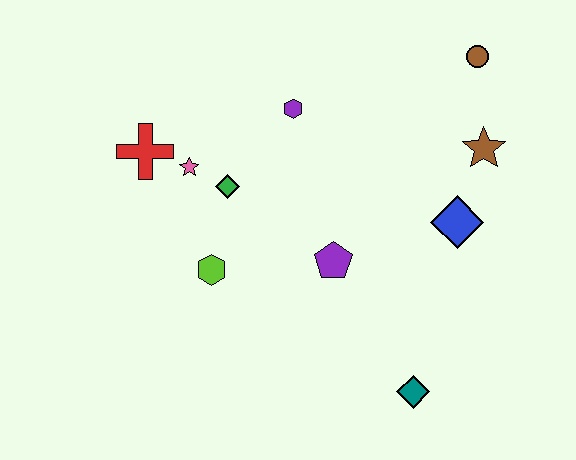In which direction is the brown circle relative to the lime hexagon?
The brown circle is to the right of the lime hexagon.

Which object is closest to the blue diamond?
The brown star is closest to the blue diamond.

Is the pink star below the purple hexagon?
Yes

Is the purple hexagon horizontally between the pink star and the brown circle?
Yes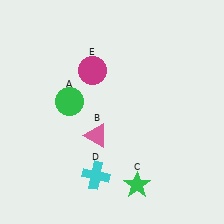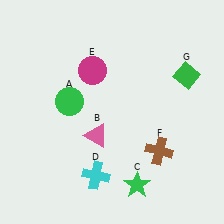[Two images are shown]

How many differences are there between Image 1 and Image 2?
There are 2 differences between the two images.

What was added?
A brown cross (F), a green diamond (G) were added in Image 2.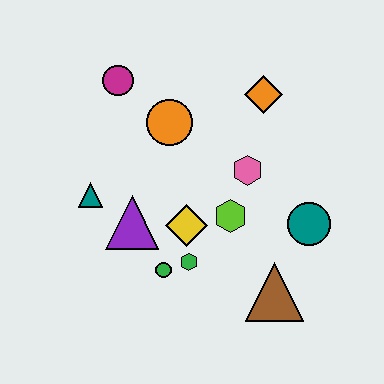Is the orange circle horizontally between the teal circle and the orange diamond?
No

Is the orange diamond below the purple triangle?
No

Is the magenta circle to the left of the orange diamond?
Yes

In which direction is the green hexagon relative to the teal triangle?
The green hexagon is to the right of the teal triangle.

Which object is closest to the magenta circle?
The orange circle is closest to the magenta circle.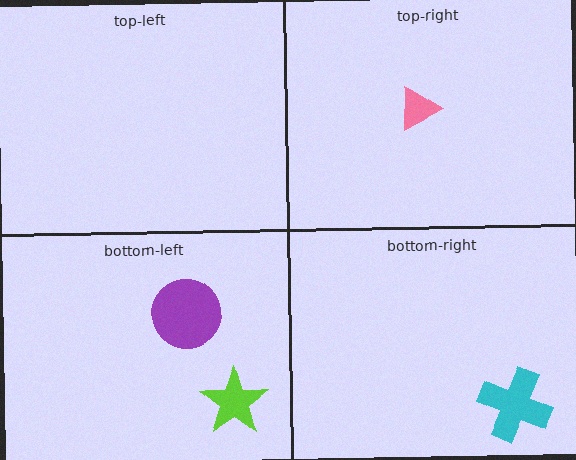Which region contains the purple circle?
The bottom-left region.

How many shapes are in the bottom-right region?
1.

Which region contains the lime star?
The bottom-left region.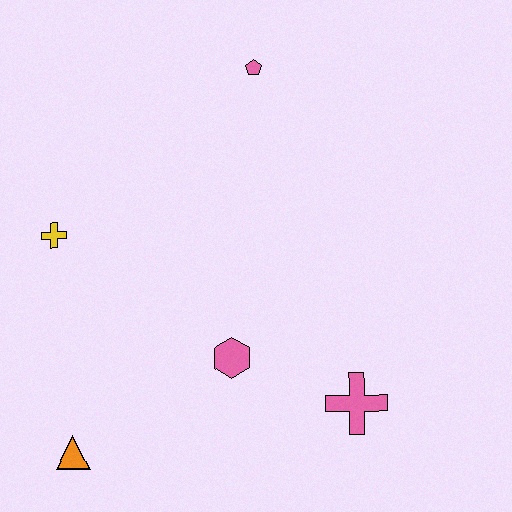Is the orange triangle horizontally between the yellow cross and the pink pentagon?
Yes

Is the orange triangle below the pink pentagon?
Yes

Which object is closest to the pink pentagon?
The yellow cross is closest to the pink pentagon.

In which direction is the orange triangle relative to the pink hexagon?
The orange triangle is to the left of the pink hexagon.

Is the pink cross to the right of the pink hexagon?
Yes